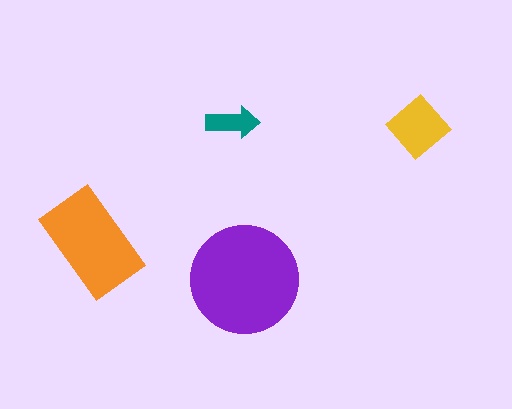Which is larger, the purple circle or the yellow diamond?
The purple circle.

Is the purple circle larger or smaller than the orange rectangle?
Larger.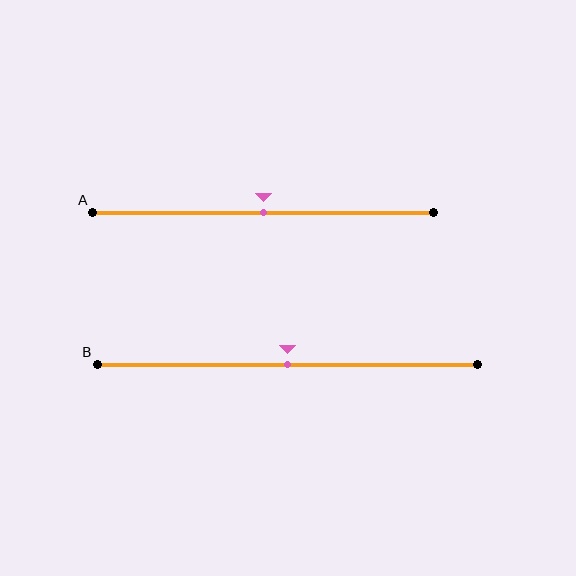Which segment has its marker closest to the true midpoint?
Segment A has its marker closest to the true midpoint.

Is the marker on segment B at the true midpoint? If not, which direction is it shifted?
Yes, the marker on segment B is at the true midpoint.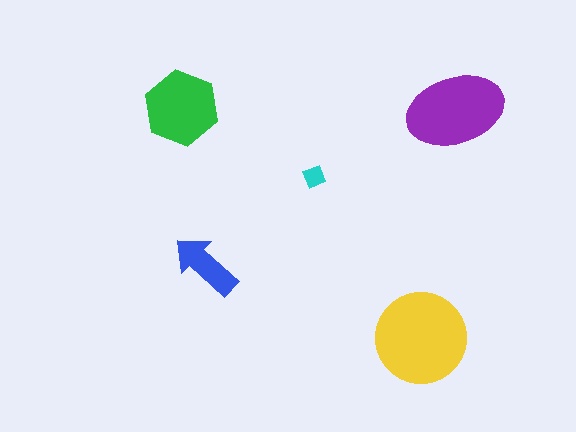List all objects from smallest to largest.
The cyan diamond, the blue arrow, the green hexagon, the purple ellipse, the yellow circle.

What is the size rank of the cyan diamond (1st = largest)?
5th.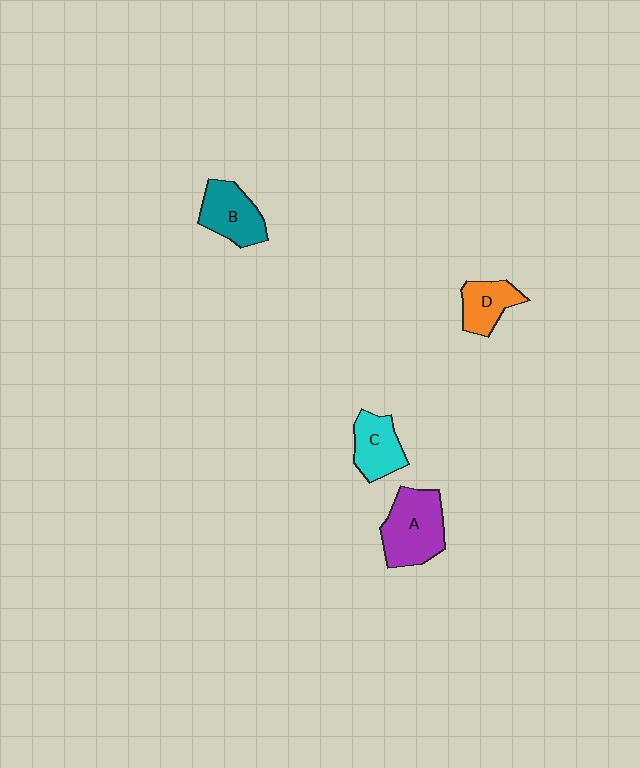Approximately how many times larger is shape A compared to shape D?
Approximately 1.7 times.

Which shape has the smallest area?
Shape D (orange).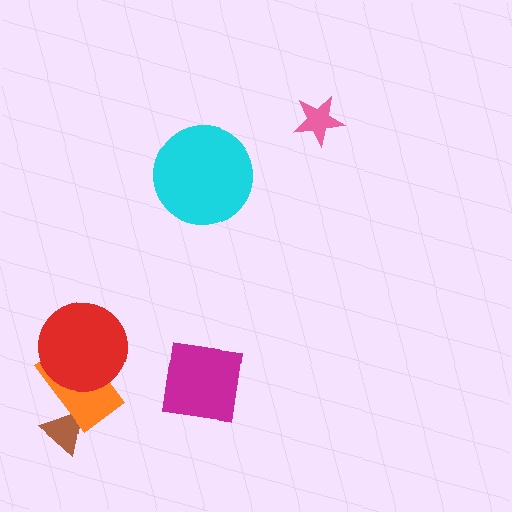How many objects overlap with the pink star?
0 objects overlap with the pink star.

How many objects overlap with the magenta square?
0 objects overlap with the magenta square.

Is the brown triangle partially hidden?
Yes, it is partially covered by another shape.